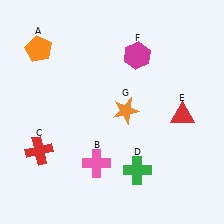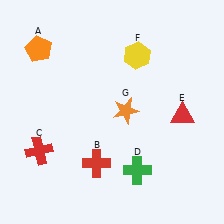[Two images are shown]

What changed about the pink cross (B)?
In Image 1, B is pink. In Image 2, it changed to red.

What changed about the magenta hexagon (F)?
In Image 1, F is magenta. In Image 2, it changed to yellow.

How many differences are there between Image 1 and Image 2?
There are 2 differences between the two images.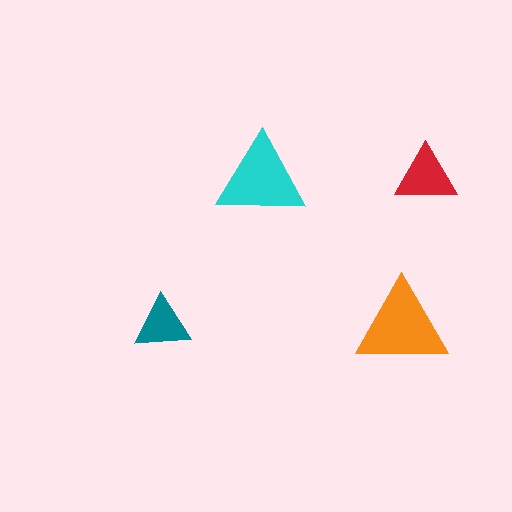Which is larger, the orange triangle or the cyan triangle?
The orange one.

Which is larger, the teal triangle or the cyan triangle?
The cyan one.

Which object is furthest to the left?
The teal triangle is leftmost.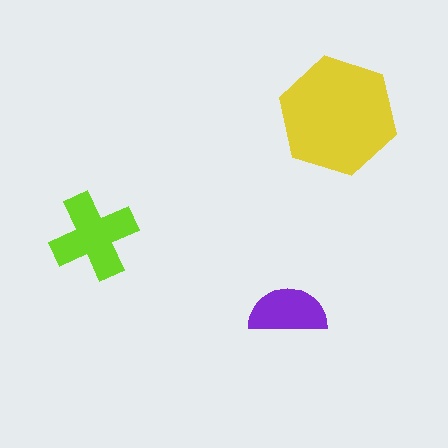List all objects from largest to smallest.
The yellow hexagon, the lime cross, the purple semicircle.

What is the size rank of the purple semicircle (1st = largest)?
3rd.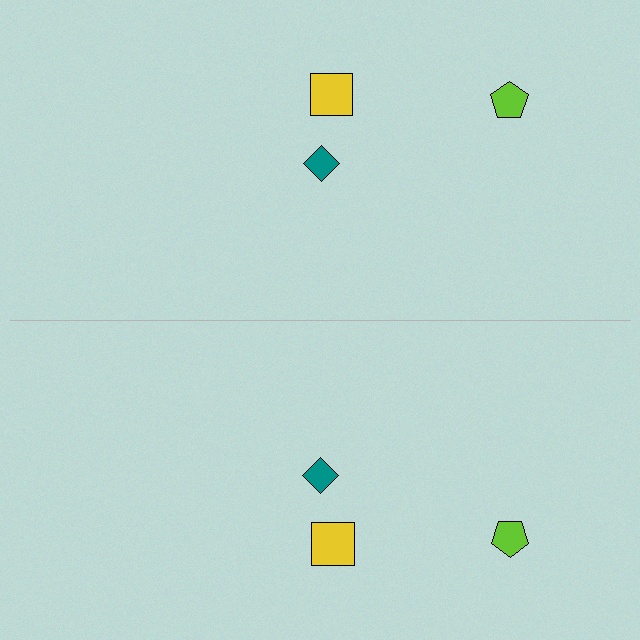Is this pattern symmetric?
Yes, this pattern has bilateral (reflection) symmetry.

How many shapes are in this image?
There are 6 shapes in this image.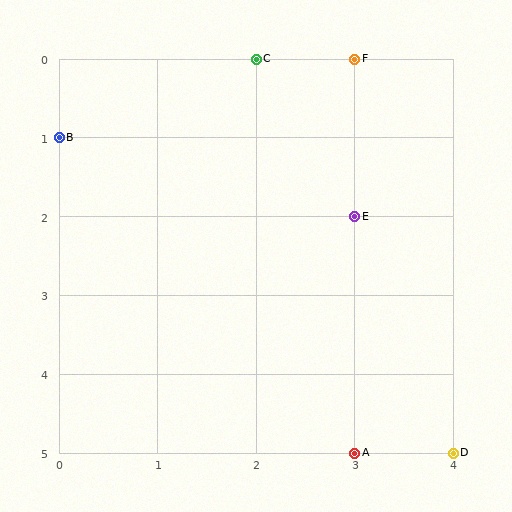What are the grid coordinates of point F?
Point F is at grid coordinates (3, 0).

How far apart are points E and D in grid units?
Points E and D are 1 column and 3 rows apart (about 3.2 grid units diagonally).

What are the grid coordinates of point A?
Point A is at grid coordinates (3, 5).